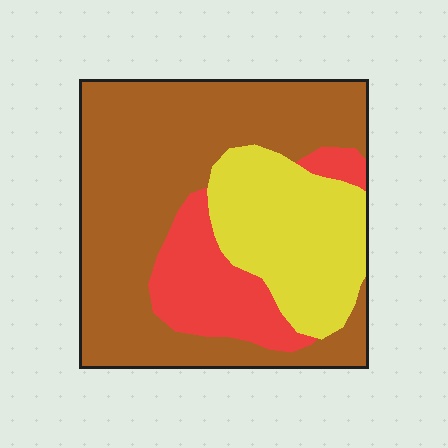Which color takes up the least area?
Red, at roughly 15%.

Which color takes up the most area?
Brown, at roughly 55%.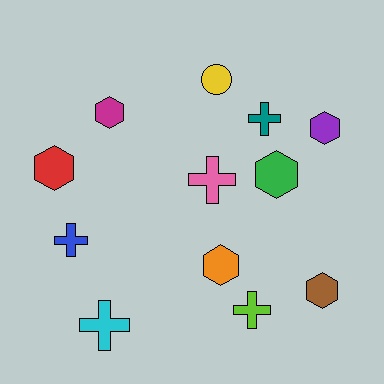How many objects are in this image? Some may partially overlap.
There are 12 objects.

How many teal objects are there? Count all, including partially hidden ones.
There is 1 teal object.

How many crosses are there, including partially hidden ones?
There are 5 crosses.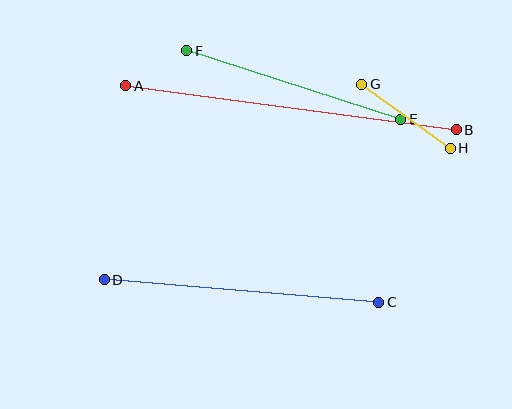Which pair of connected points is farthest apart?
Points A and B are farthest apart.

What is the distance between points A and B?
The distance is approximately 333 pixels.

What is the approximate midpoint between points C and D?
The midpoint is at approximately (242, 291) pixels.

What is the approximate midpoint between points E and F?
The midpoint is at approximately (294, 85) pixels.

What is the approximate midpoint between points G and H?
The midpoint is at approximately (406, 116) pixels.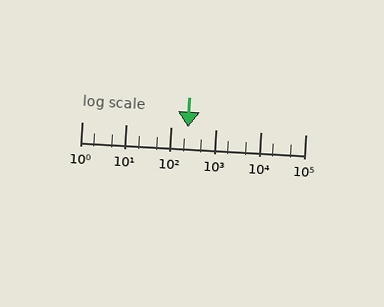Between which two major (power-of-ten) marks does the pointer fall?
The pointer is between 100 and 1000.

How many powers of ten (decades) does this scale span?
The scale spans 5 decades, from 1 to 100000.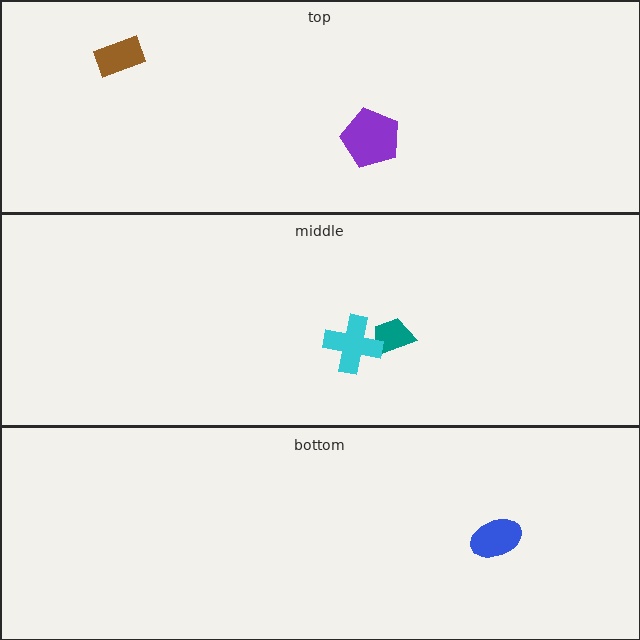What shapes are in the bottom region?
The blue ellipse.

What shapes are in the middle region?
The teal trapezoid, the cyan cross.